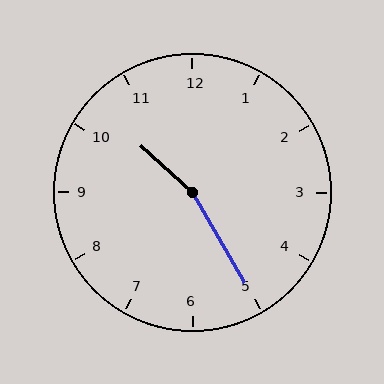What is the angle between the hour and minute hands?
Approximately 162 degrees.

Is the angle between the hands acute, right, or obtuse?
It is obtuse.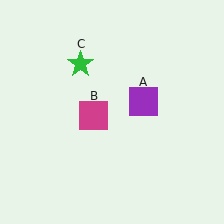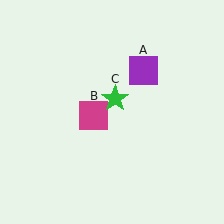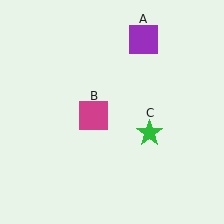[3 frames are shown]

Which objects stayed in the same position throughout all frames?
Magenta square (object B) remained stationary.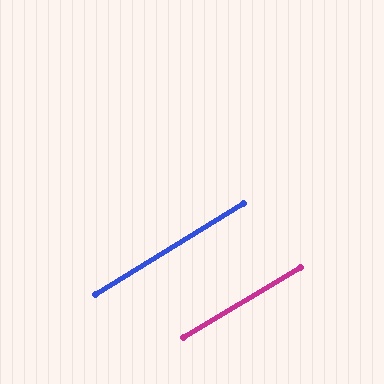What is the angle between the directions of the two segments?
Approximately 1 degree.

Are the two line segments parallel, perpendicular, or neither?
Parallel — their directions differ by only 0.9°.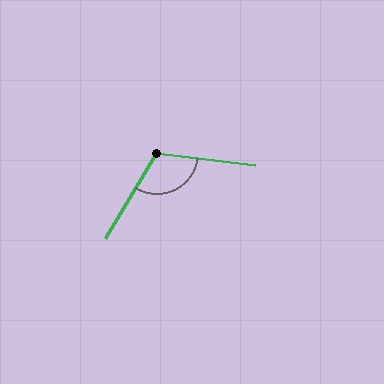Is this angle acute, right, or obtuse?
It is obtuse.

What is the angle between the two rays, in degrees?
Approximately 114 degrees.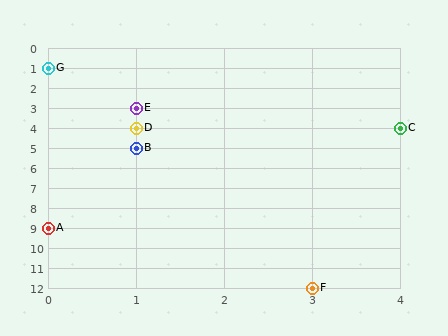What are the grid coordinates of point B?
Point B is at grid coordinates (1, 5).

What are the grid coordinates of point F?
Point F is at grid coordinates (3, 12).